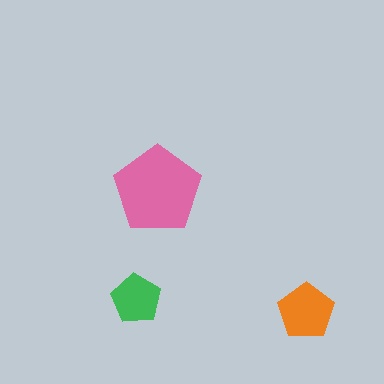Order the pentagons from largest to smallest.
the pink one, the orange one, the green one.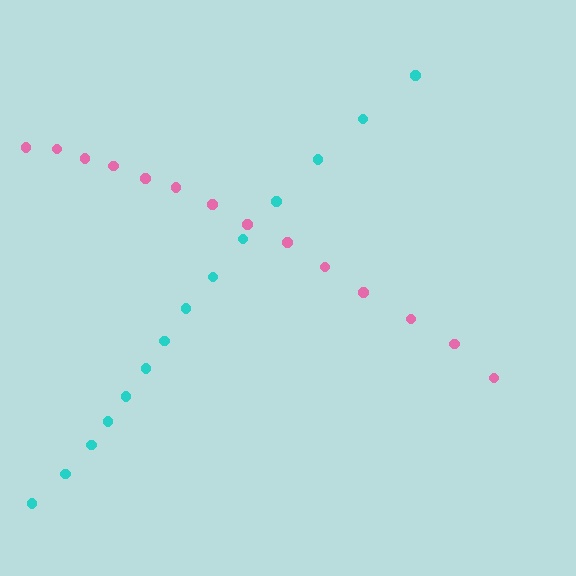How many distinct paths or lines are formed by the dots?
There are 2 distinct paths.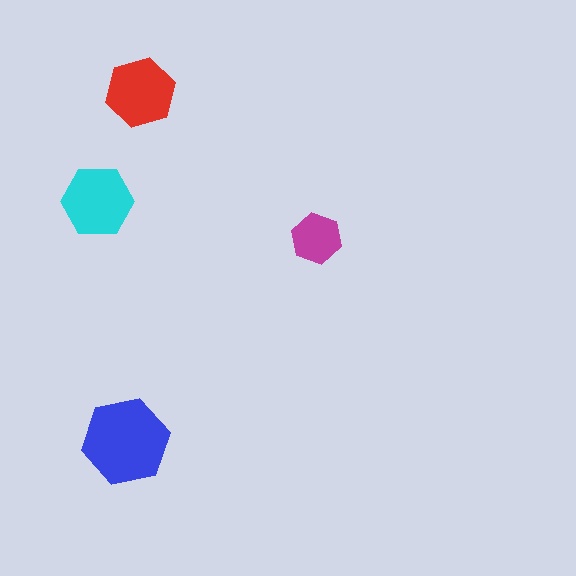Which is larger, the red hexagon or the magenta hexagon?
The red one.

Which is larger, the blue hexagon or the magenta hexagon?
The blue one.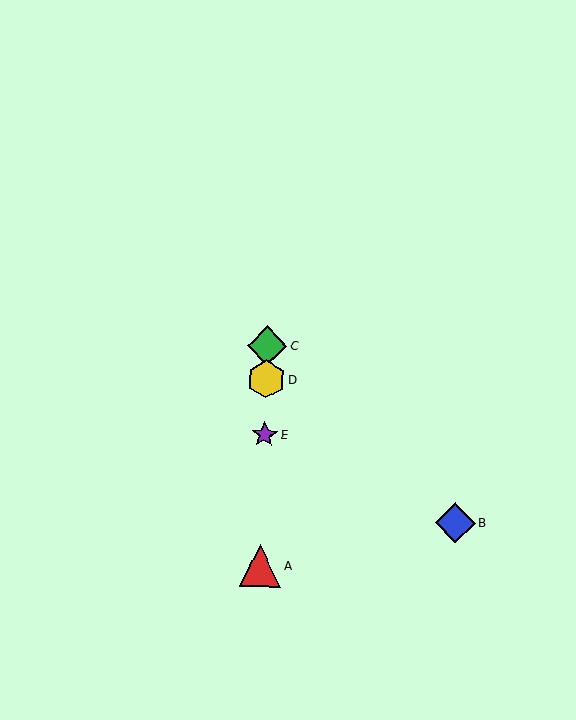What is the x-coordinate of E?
Object E is at x≈265.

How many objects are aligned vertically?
4 objects (A, C, D, E) are aligned vertically.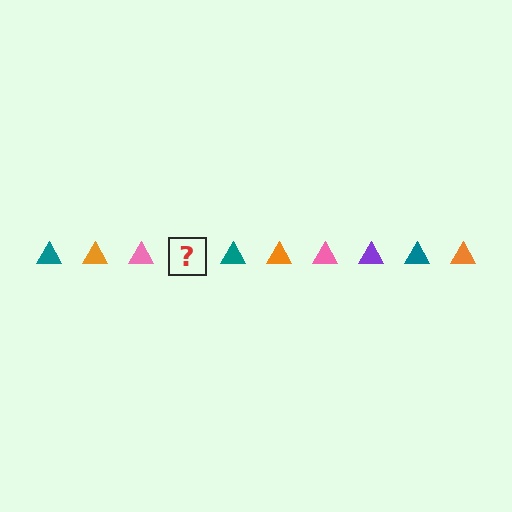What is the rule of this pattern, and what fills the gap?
The rule is that the pattern cycles through teal, orange, pink, purple triangles. The gap should be filled with a purple triangle.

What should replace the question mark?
The question mark should be replaced with a purple triangle.